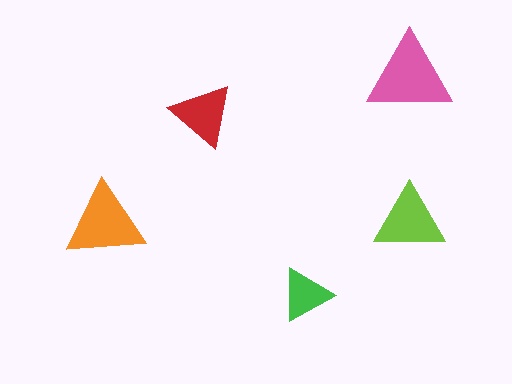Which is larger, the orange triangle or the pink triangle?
The pink one.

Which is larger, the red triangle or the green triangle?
The red one.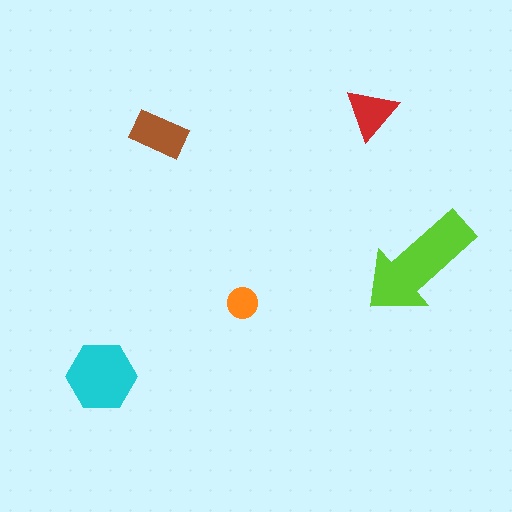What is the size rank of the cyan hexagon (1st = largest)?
2nd.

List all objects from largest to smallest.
The lime arrow, the cyan hexagon, the brown rectangle, the red triangle, the orange circle.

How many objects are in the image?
There are 5 objects in the image.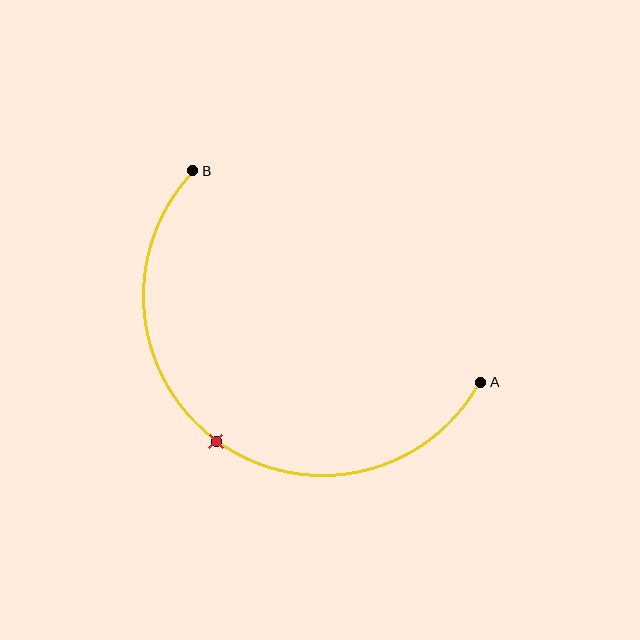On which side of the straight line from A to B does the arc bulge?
The arc bulges below and to the left of the straight line connecting A and B.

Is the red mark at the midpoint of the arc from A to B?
Yes. The red mark lies on the arc at equal arc-length from both A and B — it is the arc midpoint.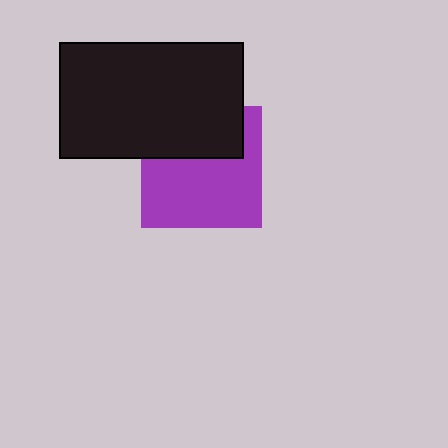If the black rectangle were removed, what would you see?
You would see the complete purple square.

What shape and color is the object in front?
The object in front is a black rectangle.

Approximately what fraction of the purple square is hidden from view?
Roughly 38% of the purple square is hidden behind the black rectangle.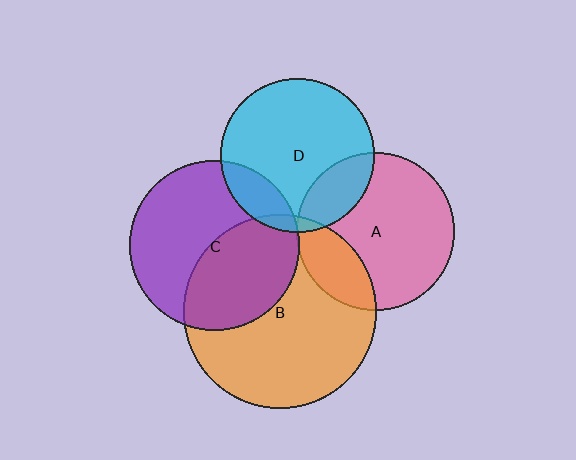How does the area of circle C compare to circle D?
Approximately 1.2 times.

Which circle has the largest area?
Circle B (orange).